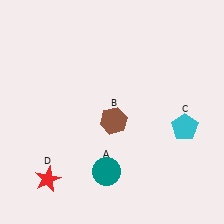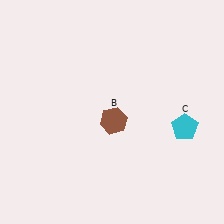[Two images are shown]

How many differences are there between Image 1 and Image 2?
There are 2 differences between the two images.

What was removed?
The red star (D), the teal circle (A) were removed in Image 2.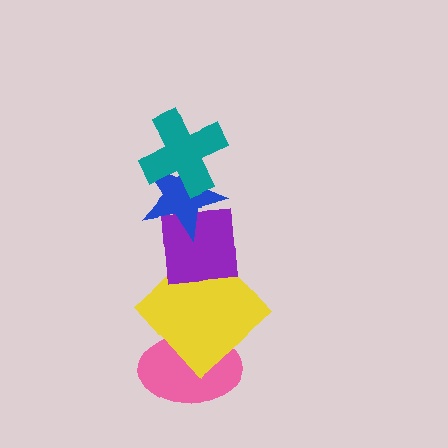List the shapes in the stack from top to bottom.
From top to bottom: the teal cross, the blue star, the purple square, the yellow diamond, the pink ellipse.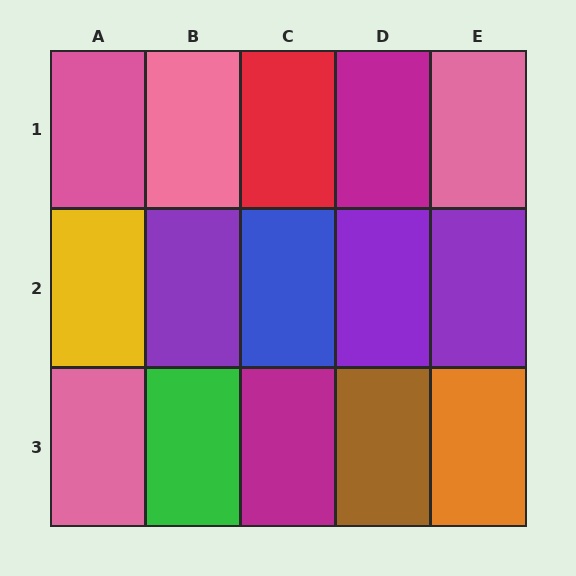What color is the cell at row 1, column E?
Pink.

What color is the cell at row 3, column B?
Green.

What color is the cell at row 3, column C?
Magenta.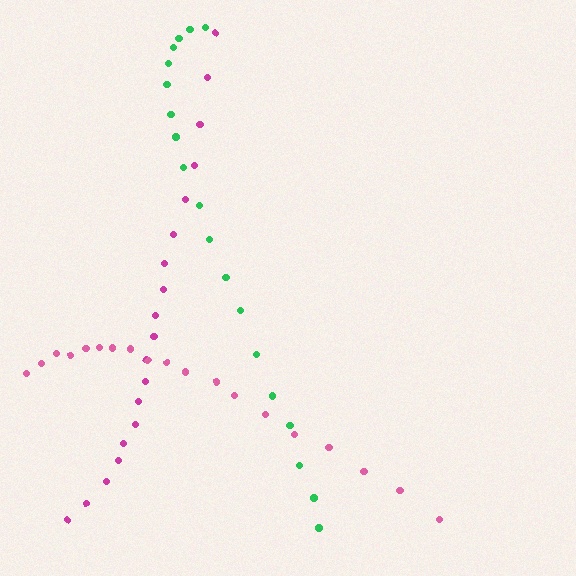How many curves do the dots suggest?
There are 3 distinct paths.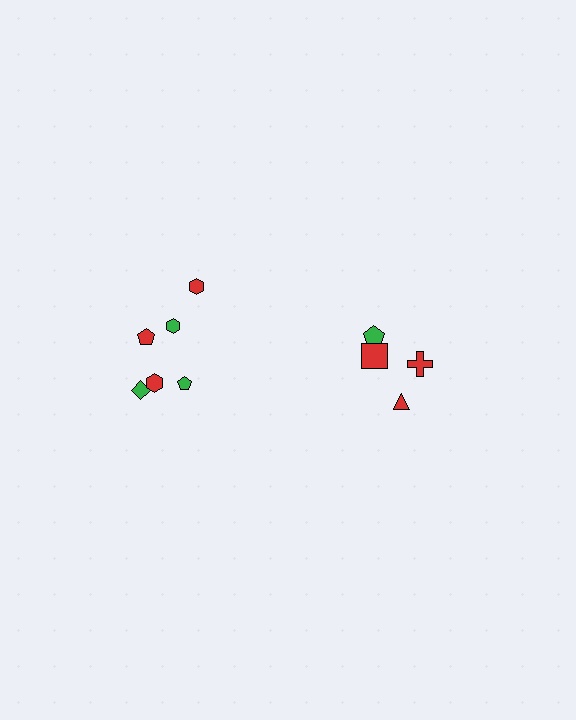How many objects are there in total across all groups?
There are 10 objects.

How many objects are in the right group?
There are 4 objects.